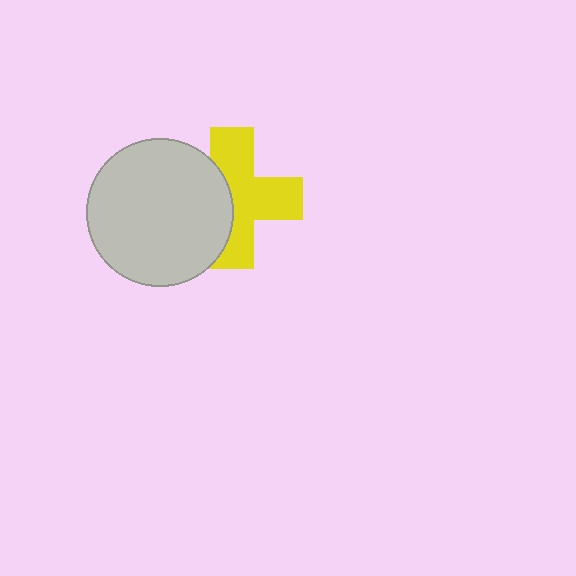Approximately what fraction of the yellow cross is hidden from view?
Roughly 38% of the yellow cross is hidden behind the light gray circle.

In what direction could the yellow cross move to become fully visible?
The yellow cross could move right. That would shift it out from behind the light gray circle entirely.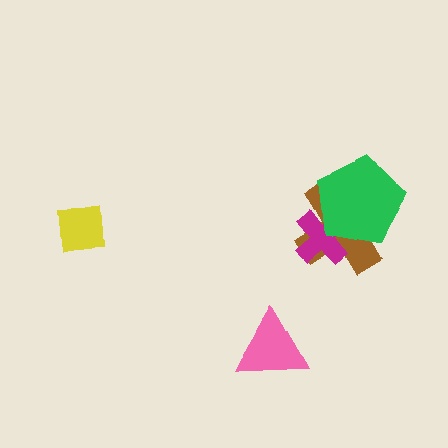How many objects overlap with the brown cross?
2 objects overlap with the brown cross.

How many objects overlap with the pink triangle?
0 objects overlap with the pink triangle.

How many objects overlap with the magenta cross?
2 objects overlap with the magenta cross.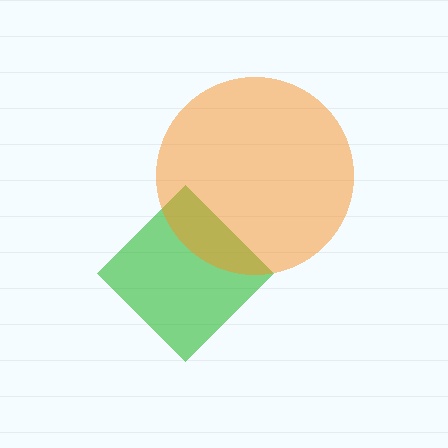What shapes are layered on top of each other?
The layered shapes are: a green diamond, an orange circle.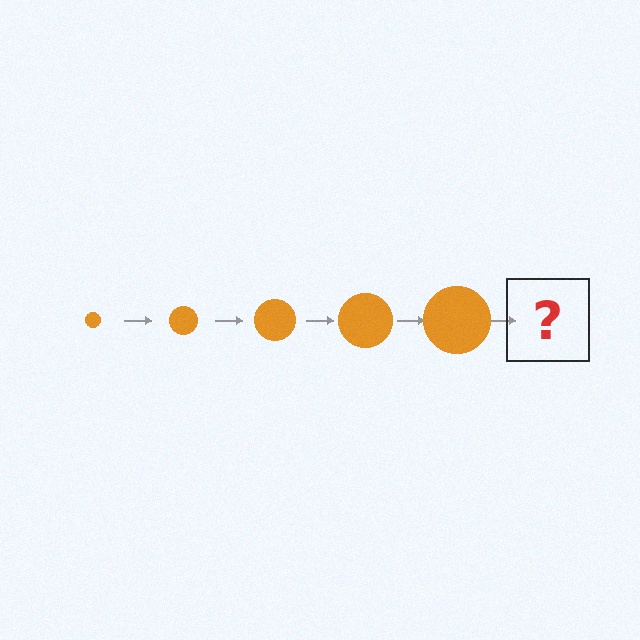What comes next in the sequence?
The next element should be an orange circle, larger than the previous one.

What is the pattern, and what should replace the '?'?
The pattern is that the circle gets progressively larger each step. The '?' should be an orange circle, larger than the previous one.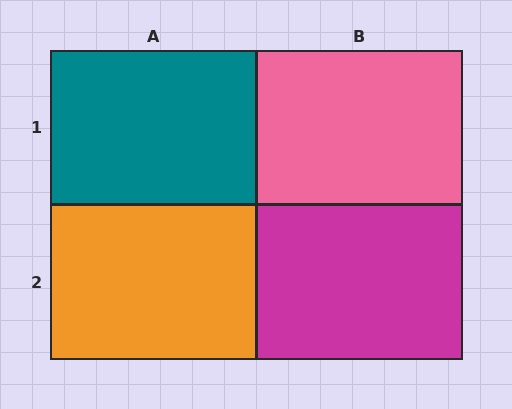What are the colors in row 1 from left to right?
Teal, pink.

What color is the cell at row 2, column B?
Magenta.